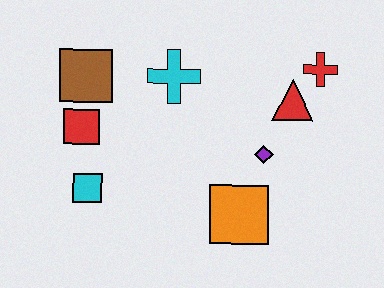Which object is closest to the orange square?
The purple diamond is closest to the orange square.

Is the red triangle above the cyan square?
Yes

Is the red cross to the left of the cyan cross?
No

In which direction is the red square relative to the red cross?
The red square is to the left of the red cross.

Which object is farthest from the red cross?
The cyan square is farthest from the red cross.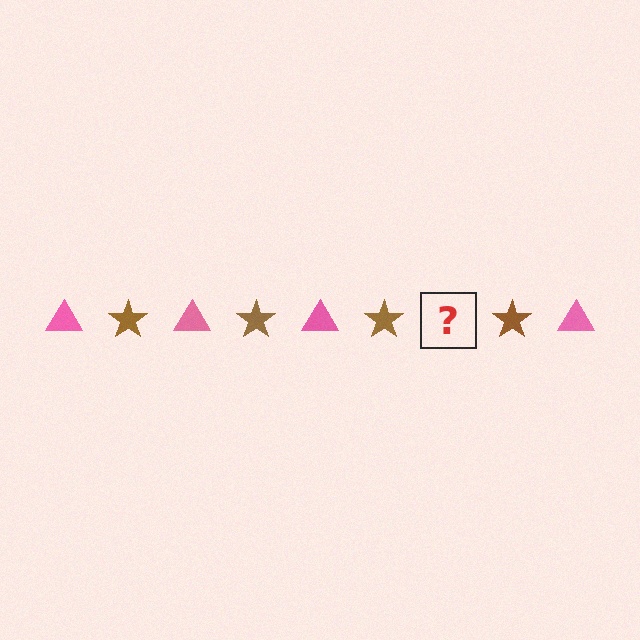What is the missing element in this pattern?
The missing element is a pink triangle.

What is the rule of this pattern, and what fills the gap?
The rule is that the pattern alternates between pink triangle and brown star. The gap should be filled with a pink triangle.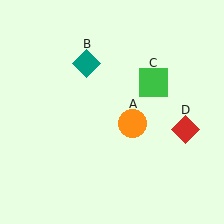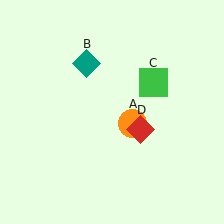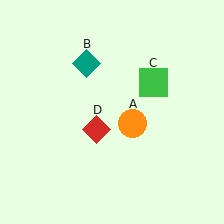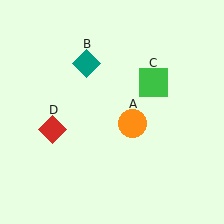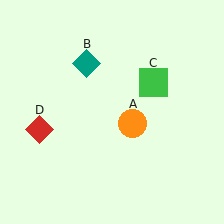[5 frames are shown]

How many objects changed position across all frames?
1 object changed position: red diamond (object D).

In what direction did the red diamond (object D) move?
The red diamond (object D) moved left.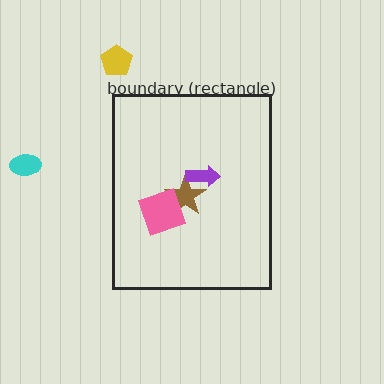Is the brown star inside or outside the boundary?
Inside.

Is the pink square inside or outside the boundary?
Inside.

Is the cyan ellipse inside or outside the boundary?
Outside.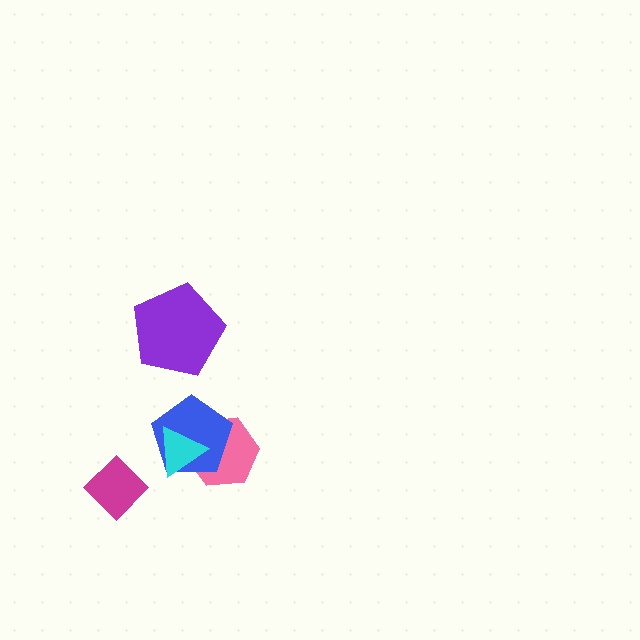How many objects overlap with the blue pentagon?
2 objects overlap with the blue pentagon.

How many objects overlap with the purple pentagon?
0 objects overlap with the purple pentagon.